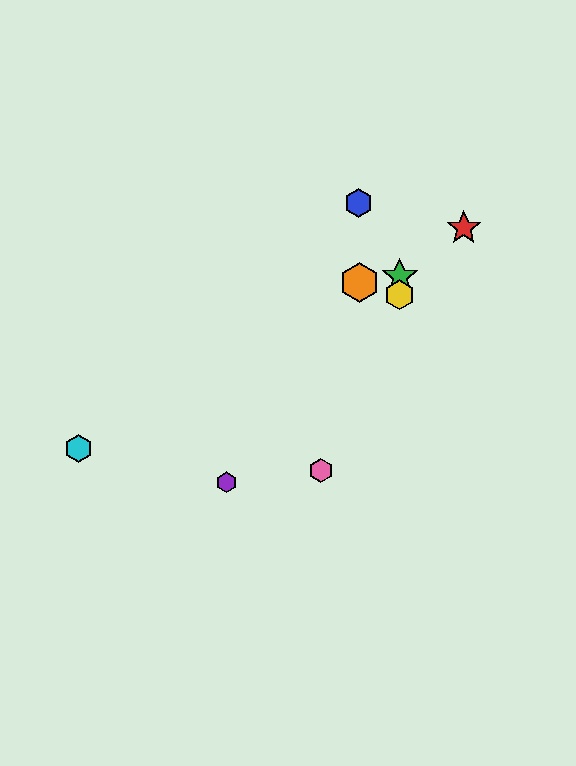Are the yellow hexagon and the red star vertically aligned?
No, the yellow hexagon is at x≈400 and the red star is at x≈464.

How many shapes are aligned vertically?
2 shapes (the green star, the yellow hexagon) are aligned vertically.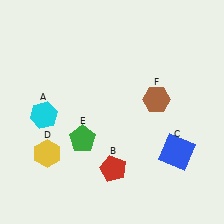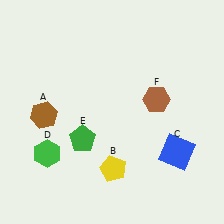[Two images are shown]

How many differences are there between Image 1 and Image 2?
There are 3 differences between the two images.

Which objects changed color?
A changed from cyan to brown. B changed from red to yellow. D changed from yellow to green.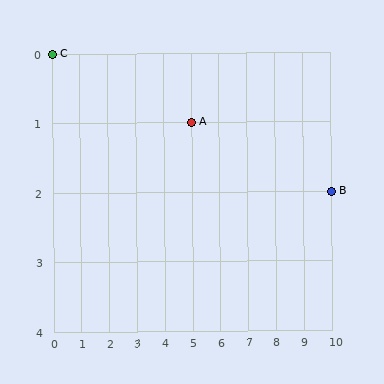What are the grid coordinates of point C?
Point C is at grid coordinates (0, 0).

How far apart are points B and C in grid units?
Points B and C are 10 columns and 2 rows apart (about 10.2 grid units diagonally).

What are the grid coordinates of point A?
Point A is at grid coordinates (5, 1).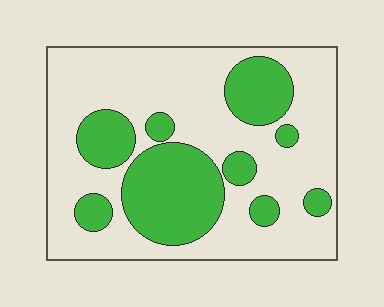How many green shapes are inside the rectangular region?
9.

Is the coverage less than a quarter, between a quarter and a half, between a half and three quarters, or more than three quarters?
Between a quarter and a half.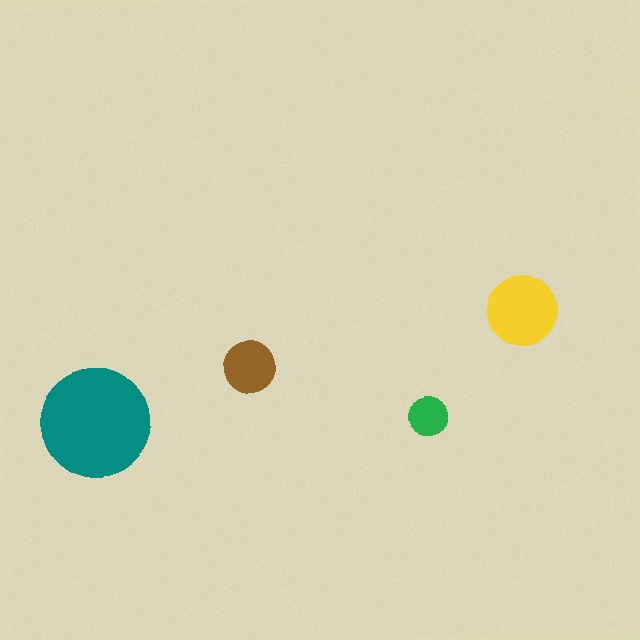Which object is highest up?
The yellow circle is topmost.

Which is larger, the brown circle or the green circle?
The brown one.